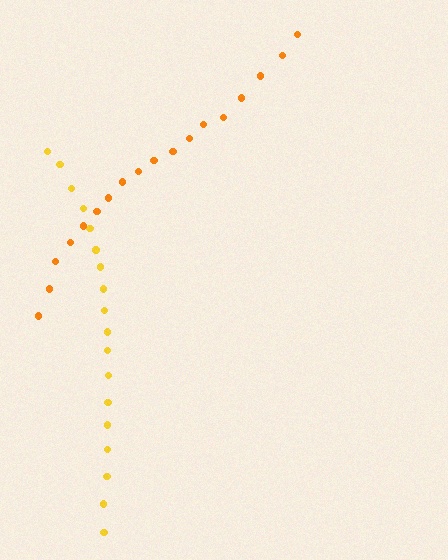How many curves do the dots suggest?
There are 2 distinct paths.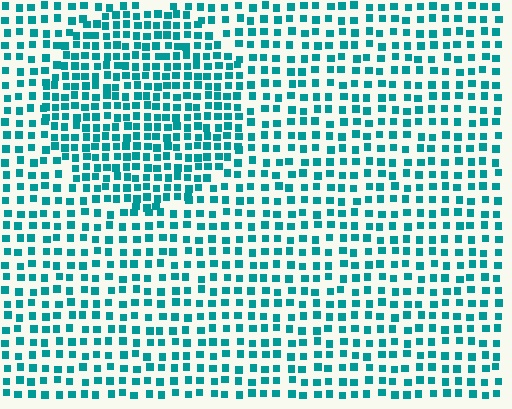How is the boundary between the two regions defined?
The boundary is defined by a change in element density (approximately 1.6x ratio). All elements are the same color, size, and shape.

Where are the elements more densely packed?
The elements are more densely packed inside the circle boundary.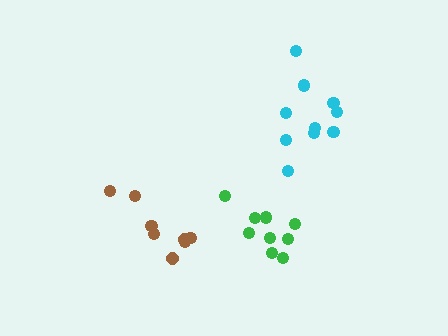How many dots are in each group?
Group 1: 9 dots, Group 2: 8 dots, Group 3: 10 dots (27 total).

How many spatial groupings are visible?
There are 3 spatial groupings.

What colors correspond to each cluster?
The clusters are colored: green, brown, cyan.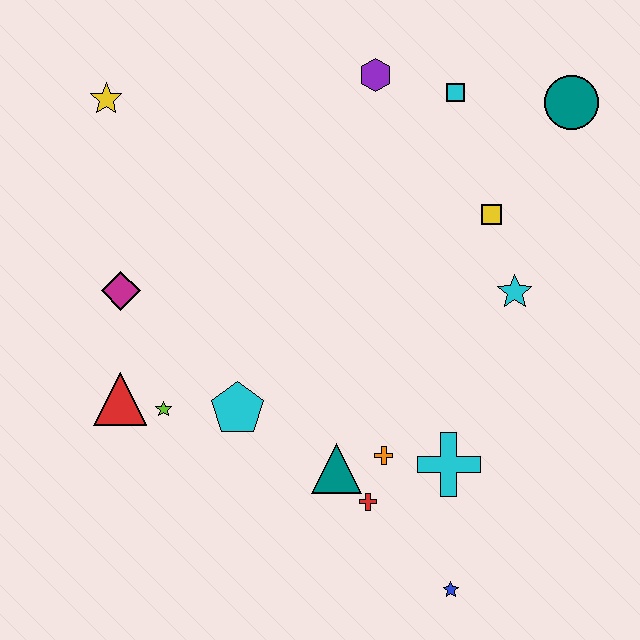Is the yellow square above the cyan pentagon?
Yes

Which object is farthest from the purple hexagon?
The blue star is farthest from the purple hexagon.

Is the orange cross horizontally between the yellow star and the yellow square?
Yes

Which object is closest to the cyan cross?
The orange cross is closest to the cyan cross.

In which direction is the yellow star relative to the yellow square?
The yellow star is to the left of the yellow square.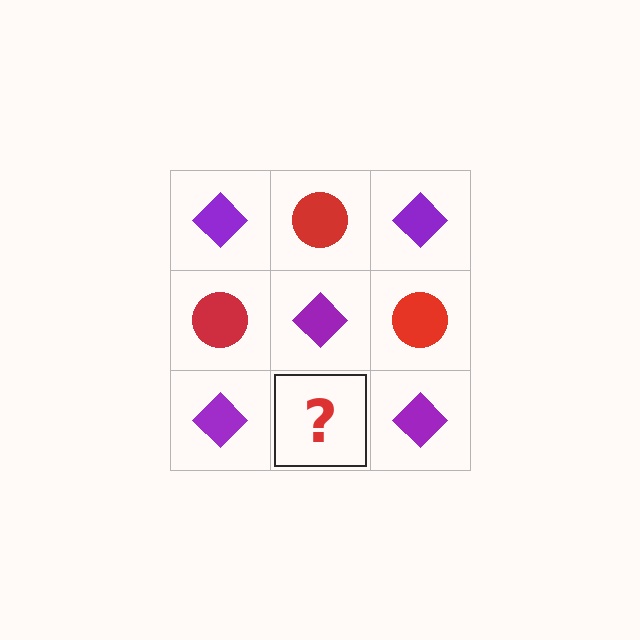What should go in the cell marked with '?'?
The missing cell should contain a red circle.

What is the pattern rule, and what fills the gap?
The rule is that it alternates purple diamond and red circle in a checkerboard pattern. The gap should be filled with a red circle.